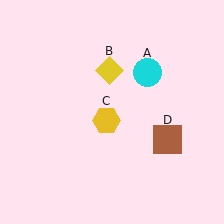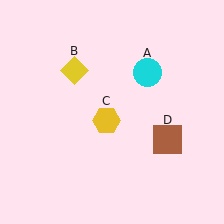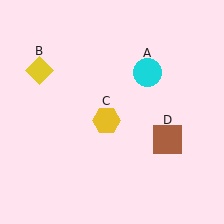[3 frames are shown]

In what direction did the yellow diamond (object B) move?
The yellow diamond (object B) moved left.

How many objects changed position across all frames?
1 object changed position: yellow diamond (object B).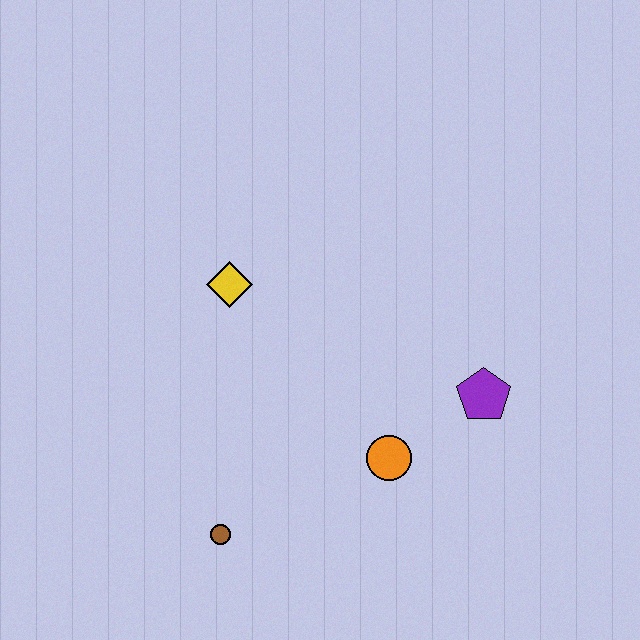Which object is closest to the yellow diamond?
The orange circle is closest to the yellow diamond.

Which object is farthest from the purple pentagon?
The brown circle is farthest from the purple pentagon.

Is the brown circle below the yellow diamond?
Yes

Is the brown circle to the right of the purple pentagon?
No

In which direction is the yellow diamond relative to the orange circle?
The yellow diamond is above the orange circle.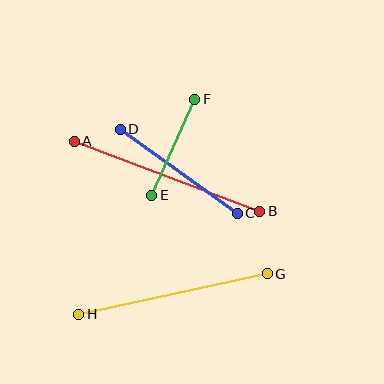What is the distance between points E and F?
The distance is approximately 105 pixels.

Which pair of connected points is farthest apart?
Points A and B are farthest apart.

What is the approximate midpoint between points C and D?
The midpoint is at approximately (179, 171) pixels.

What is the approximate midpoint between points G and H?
The midpoint is at approximately (173, 294) pixels.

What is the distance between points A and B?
The distance is approximately 198 pixels.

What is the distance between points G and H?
The distance is approximately 193 pixels.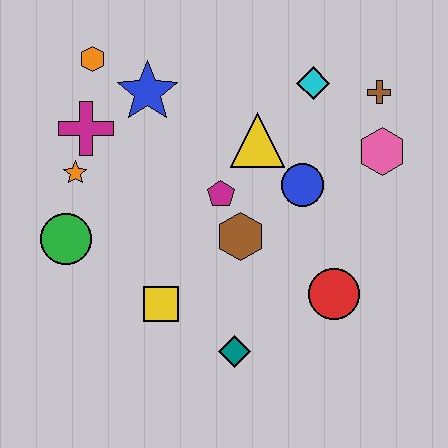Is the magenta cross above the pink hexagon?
Yes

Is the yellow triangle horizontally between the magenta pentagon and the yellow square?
No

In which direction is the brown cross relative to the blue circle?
The brown cross is above the blue circle.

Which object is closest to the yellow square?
The teal diamond is closest to the yellow square.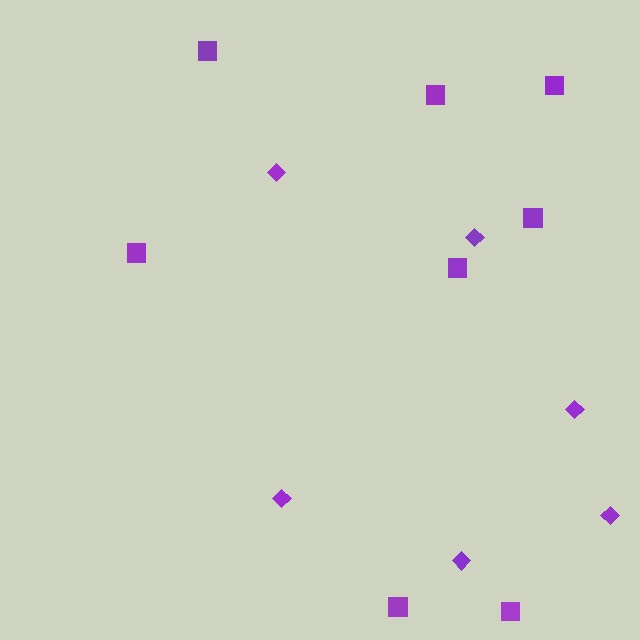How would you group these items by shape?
There are 2 groups: one group of squares (8) and one group of diamonds (6).